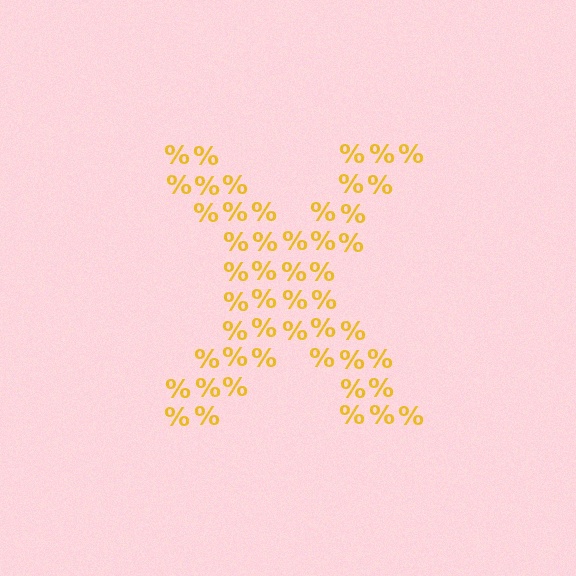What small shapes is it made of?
It is made of small percent signs.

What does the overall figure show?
The overall figure shows the letter X.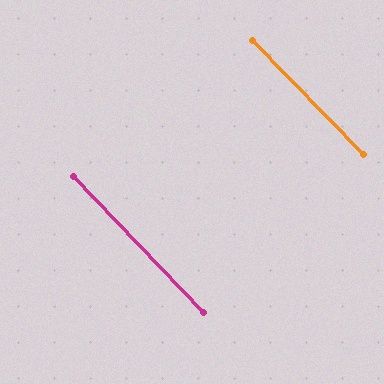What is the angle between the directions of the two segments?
Approximately 0 degrees.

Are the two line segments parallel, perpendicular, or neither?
Parallel — their directions differ by only 0.5°.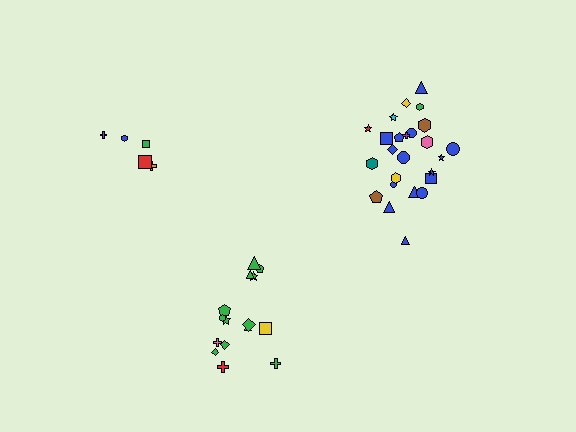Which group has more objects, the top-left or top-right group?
The top-right group.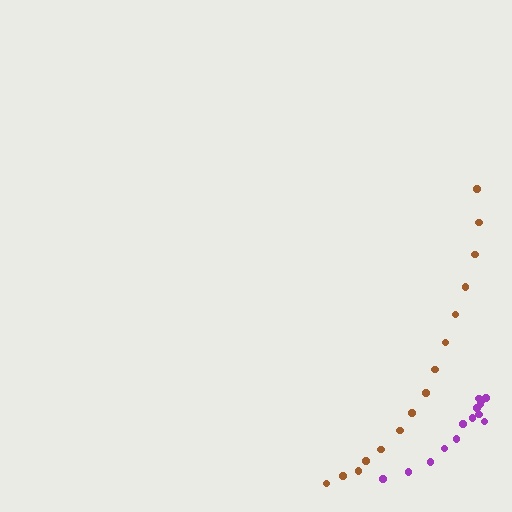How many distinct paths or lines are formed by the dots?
There are 2 distinct paths.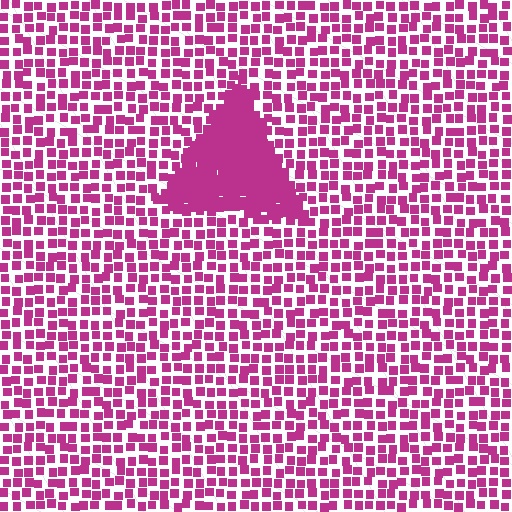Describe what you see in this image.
The image contains small magenta elements arranged at two different densities. A triangle-shaped region is visible where the elements are more densely packed than the surrounding area.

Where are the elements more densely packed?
The elements are more densely packed inside the triangle boundary.